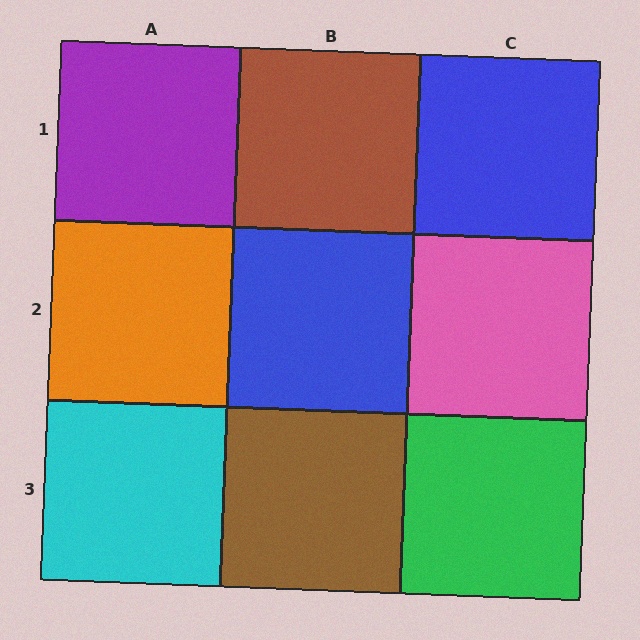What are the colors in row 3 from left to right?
Cyan, brown, green.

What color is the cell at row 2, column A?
Orange.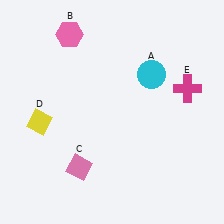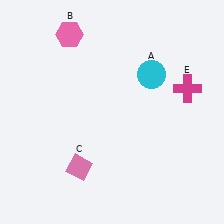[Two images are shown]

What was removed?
The yellow diamond (D) was removed in Image 2.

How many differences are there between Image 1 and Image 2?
There is 1 difference between the two images.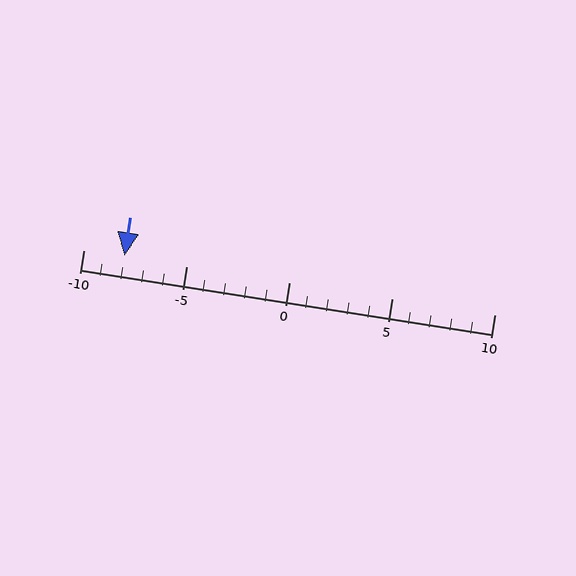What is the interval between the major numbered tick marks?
The major tick marks are spaced 5 units apart.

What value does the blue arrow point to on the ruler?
The blue arrow points to approximately -8.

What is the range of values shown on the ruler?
The ruler shows values from -10 to 10.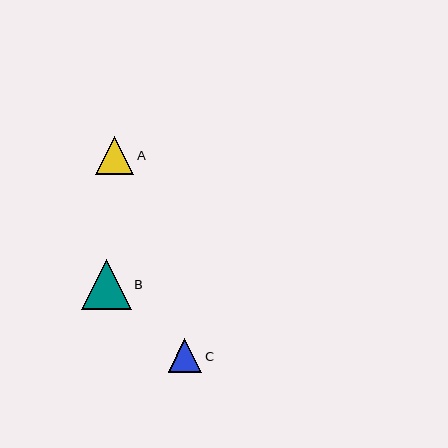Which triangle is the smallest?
Triangle C is the smallest with a size of approximately 34 pixels.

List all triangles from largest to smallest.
From largest to smallest: B, A, C.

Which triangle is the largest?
Triangle B is the largest with a size of approximately 50 pixels.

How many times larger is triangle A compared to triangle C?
Triangle A is approximately 1.1 times the size of triangle C.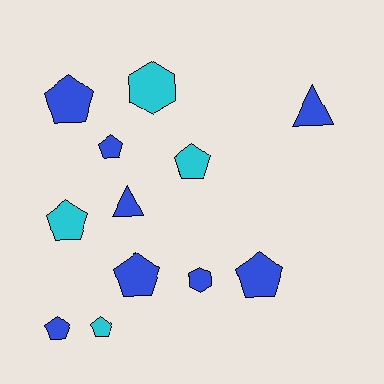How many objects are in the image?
There are 12 objects.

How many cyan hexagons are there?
There is 1 cyan hexagon.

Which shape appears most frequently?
Pentagon, with 8 objects.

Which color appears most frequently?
Blue, with 8 objects.